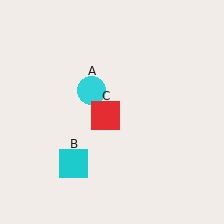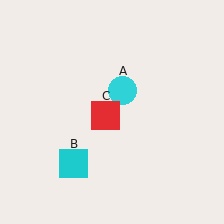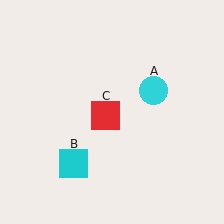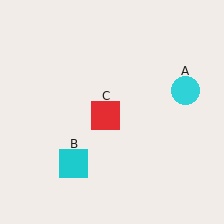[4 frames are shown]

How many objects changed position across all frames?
1 object changed position: cyan circle (object A).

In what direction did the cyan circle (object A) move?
The cyan circle (object A) moved right.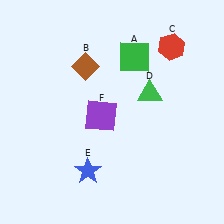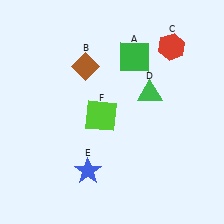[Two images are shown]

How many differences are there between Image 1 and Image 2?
There is 1 difference between the two images.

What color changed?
The square (F) changed from purple in Image 1 to lime in Image 2.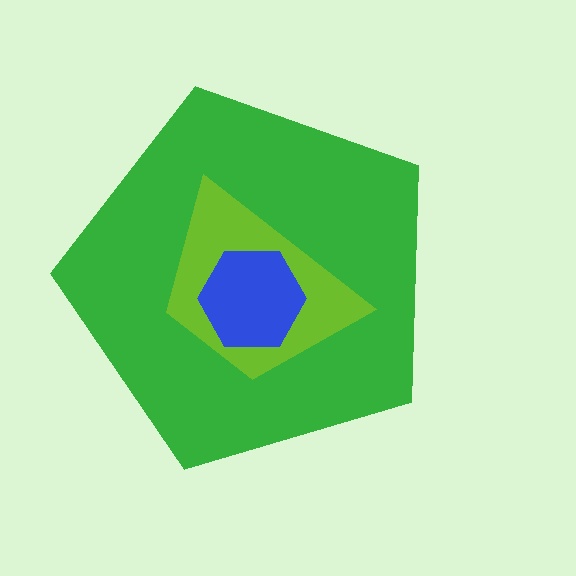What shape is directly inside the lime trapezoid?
The blue hexagon.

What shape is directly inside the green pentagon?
The lime trapezoid.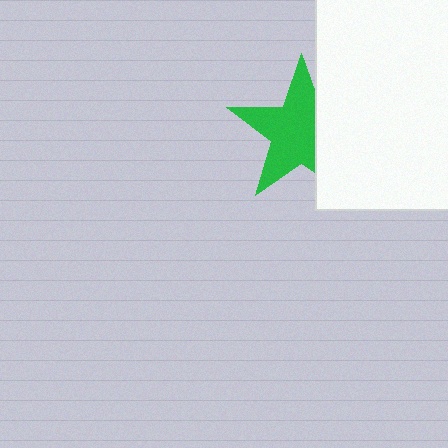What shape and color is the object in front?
The object in front is a white rectangle.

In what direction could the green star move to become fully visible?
The green star could move left. That would shift it out from behind the white rectangle entirely.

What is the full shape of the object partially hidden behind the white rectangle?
The partially hidden object is a green star.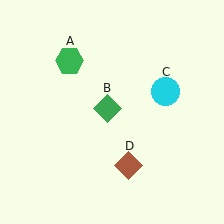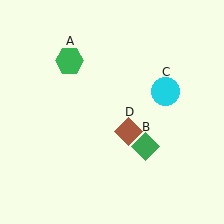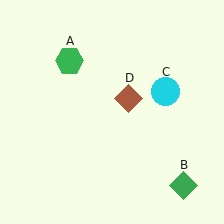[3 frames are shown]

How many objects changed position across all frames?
2 objects changed position: green diamond (object B), brown diamond (object D).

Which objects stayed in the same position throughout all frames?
Green hexagon (object A) and cyan circle (object C) remained stationary.